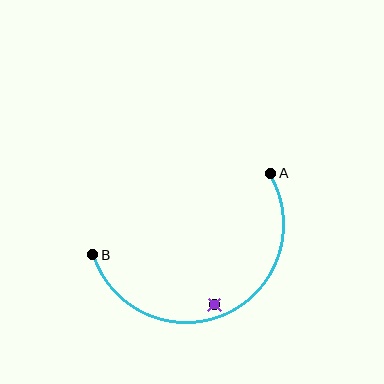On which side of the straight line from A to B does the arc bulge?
The arc bulges below the straight line connecting A and B.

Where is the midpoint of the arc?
The arc midpoint is the point on the curve farthest from the straight line joining A and B. It sits below that line.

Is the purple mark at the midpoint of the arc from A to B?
No — the purple mark does not lie on the arc at all. It sits slightly inside the curve.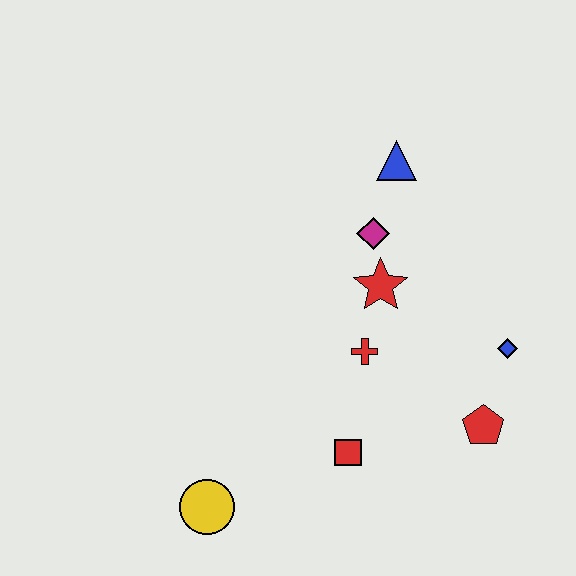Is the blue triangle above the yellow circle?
Yes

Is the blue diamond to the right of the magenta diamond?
Yes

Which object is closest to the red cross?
The red star is closest to the red cross.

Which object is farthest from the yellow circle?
The blue triangle is farthest from the yellow circle.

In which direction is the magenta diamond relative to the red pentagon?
The magenta diamond is above the red pentagon.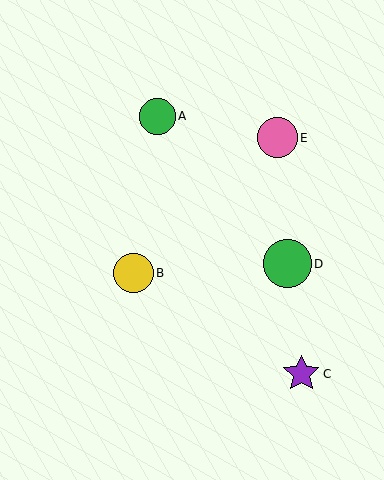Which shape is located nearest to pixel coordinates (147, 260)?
The yellow circle (labeled B) at (133, 273) is nearest to that location.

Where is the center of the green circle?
The center of the green circle is at (157, 116).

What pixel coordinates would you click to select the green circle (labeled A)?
Click at (157, 116) to select the green circle A.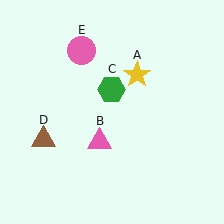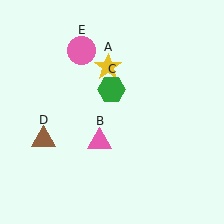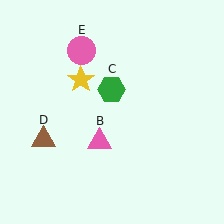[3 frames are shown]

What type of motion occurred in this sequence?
The yellow star (object A) rotated counterclockwise around the center of the scene.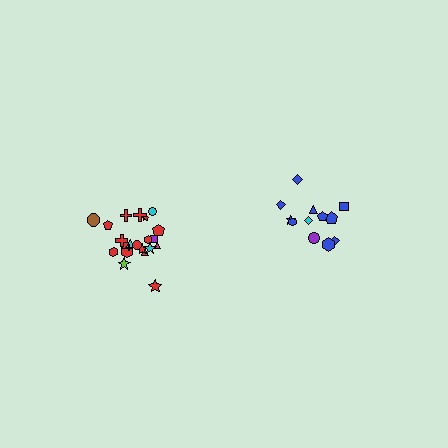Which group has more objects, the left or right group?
The left group.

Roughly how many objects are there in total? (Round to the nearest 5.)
Roughly 35 objects in total.